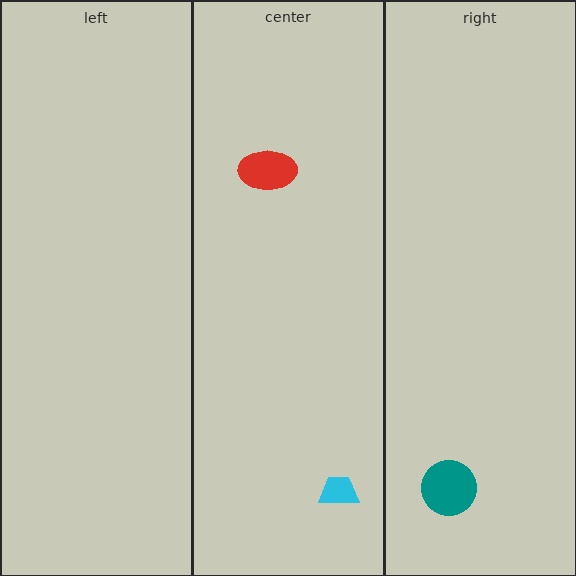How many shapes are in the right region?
1.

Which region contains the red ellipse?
The center region.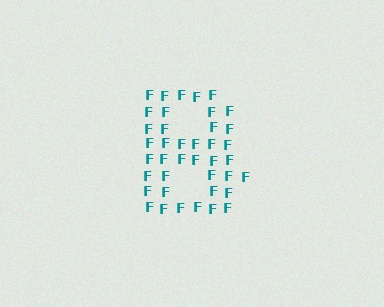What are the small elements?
The small elements are letter F's.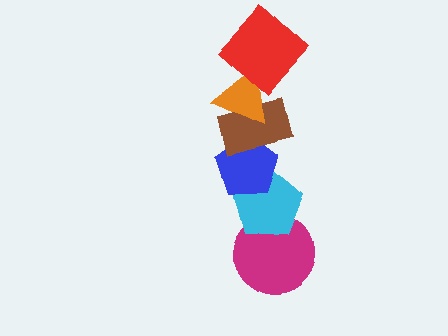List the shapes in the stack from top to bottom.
From top to bottom: the red diamond, the orange triangle, the brown rectangle, the blue pentagon, the cyan pentagon, the magenta circle.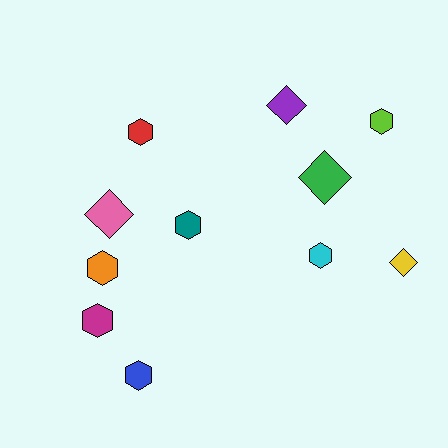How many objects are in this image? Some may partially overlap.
There are 11 objects.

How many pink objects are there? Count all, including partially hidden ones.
There is 1 pink object.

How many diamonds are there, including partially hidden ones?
There are 4 diamonds.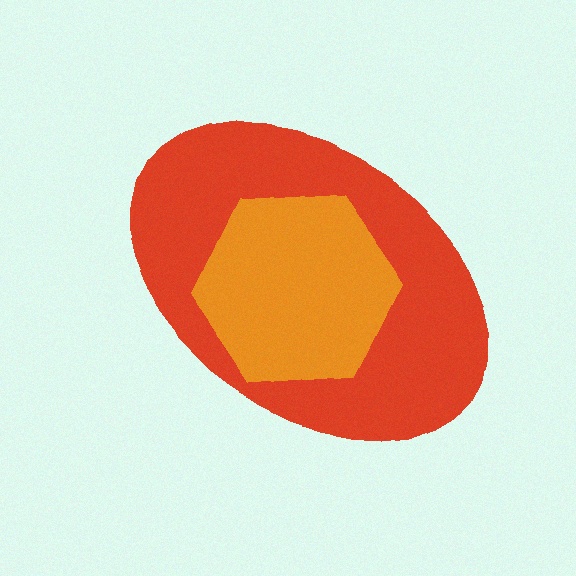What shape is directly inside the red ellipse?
The orange hexagon.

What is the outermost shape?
The red ellipse.